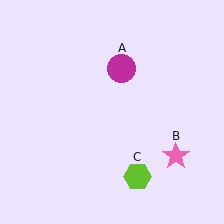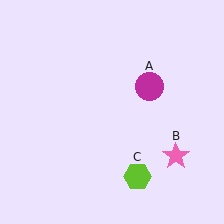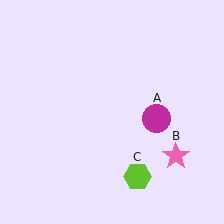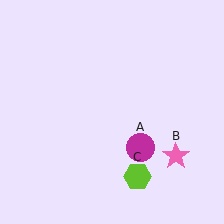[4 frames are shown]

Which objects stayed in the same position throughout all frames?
Pink star (object B) and lime hexagon (object C) remained stationary.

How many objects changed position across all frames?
1 object changed position: magenta circle (object A).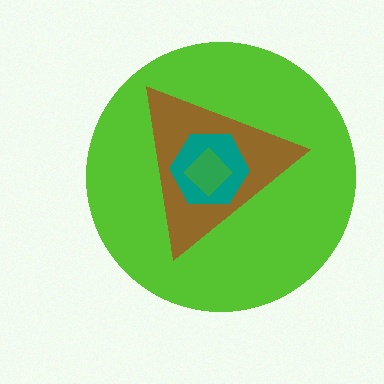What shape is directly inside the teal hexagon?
The green diamond.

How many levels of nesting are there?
4.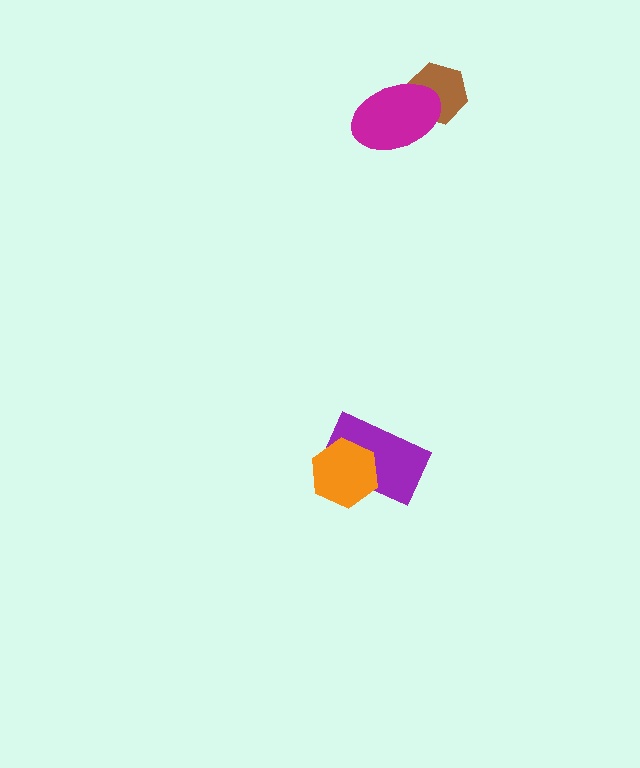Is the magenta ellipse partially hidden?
No, no other shape covers it.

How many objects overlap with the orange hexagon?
1 object overlaps with the orange hexagon.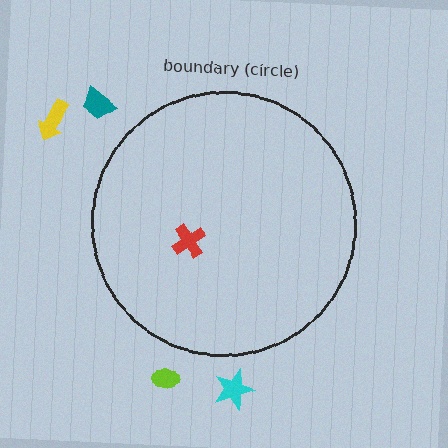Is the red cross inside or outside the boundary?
Inside.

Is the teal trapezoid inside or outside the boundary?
Outside.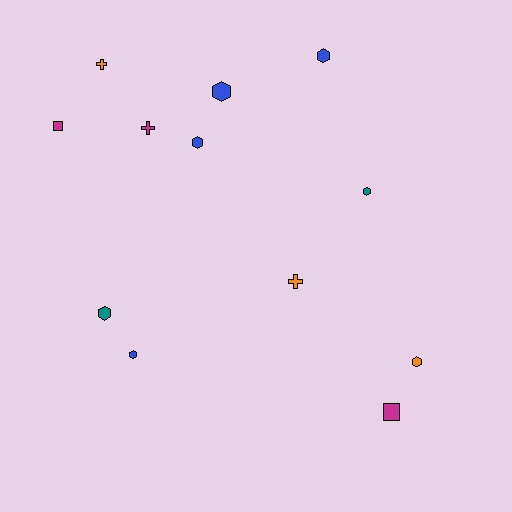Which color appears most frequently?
Blue, with 4 objects.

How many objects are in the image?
There are 12 objects.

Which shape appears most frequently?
Hexagon, with 7 objects.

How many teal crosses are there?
There are no teal crosses.